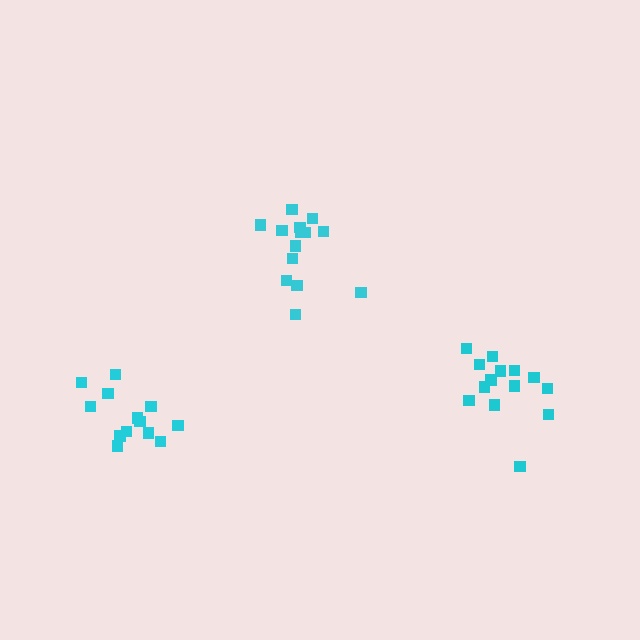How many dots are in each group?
Group 1: 14 dots, Group 2: 14 dots, Group 3: 13 dots (41 total).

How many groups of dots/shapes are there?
There are 3 groups.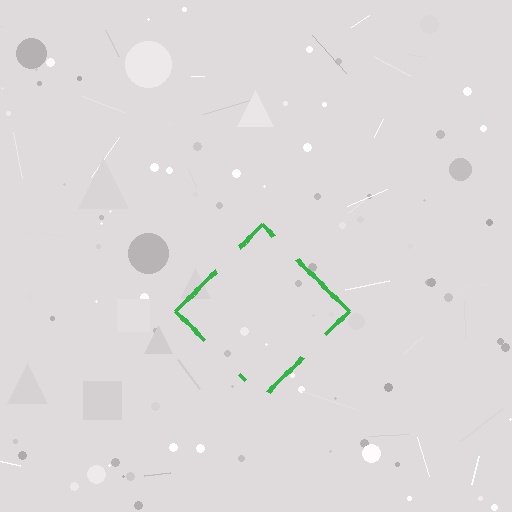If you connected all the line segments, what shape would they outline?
They would outline a diamond.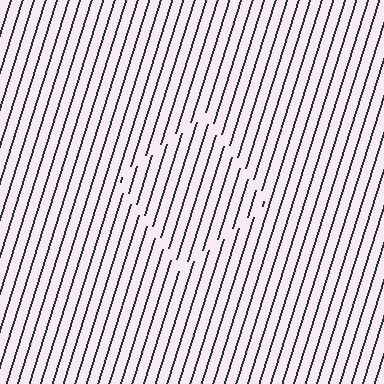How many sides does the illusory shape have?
4 sides — the line-ends trace a square.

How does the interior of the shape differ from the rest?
The interior of the shape contains the same grating, shifted by half a period — the contour is defined by the phase discontinuity where line-ends from the inner and outer gratings abut.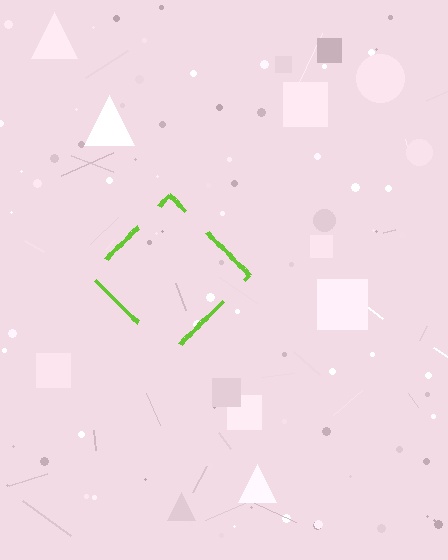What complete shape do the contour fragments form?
The contour fragments form a diamond.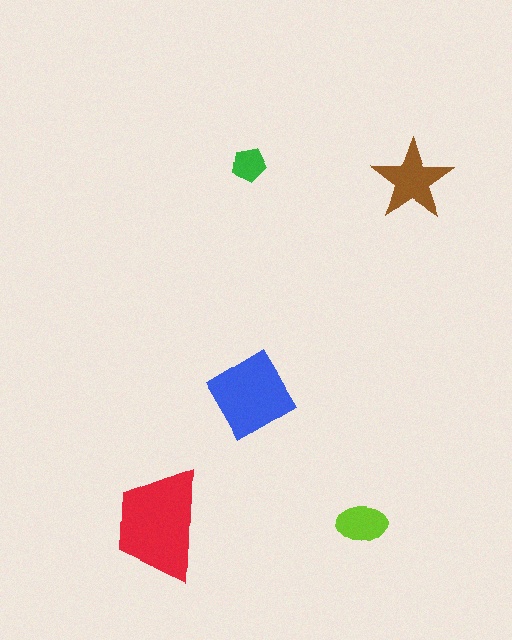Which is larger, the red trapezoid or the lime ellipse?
The red trapezoid.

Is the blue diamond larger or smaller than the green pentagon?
Larger.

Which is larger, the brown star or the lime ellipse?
The brown star.